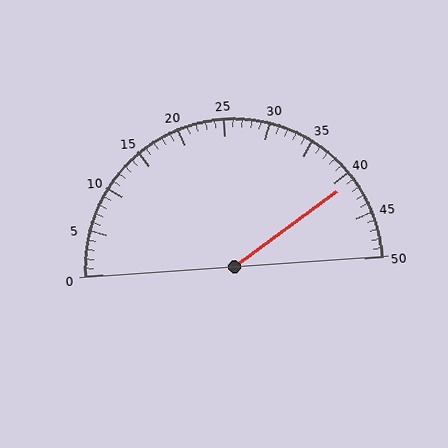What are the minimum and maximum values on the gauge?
The gauge ranges from 0 to 50.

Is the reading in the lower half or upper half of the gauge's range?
The reading is in the upper half of the range (0 to 50).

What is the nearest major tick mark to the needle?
The nearest major tick mark is 40.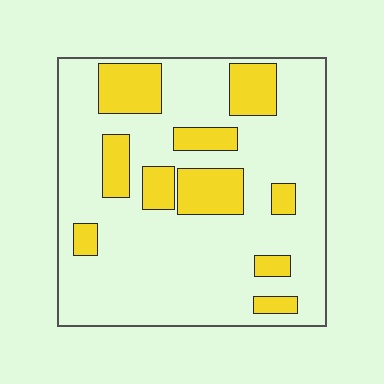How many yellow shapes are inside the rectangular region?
10.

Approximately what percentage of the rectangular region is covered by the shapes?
Approximately 25%.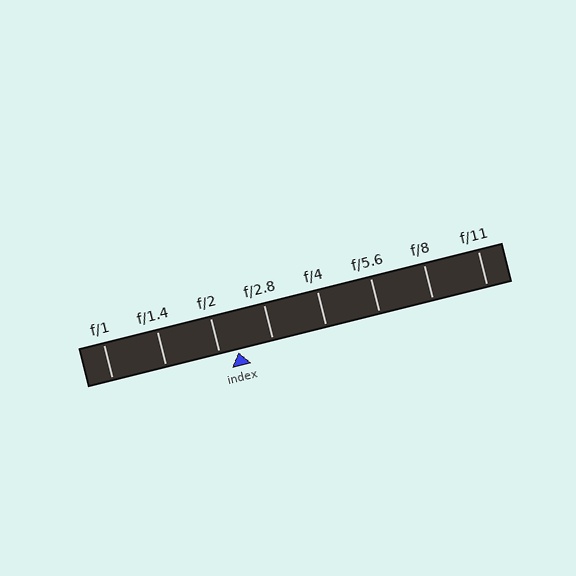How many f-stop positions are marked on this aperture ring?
There are 8 f-stop positions marked.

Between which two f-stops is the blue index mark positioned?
The index mark is between f/2 and f/2.8.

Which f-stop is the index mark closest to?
The index mark is closest to f/2.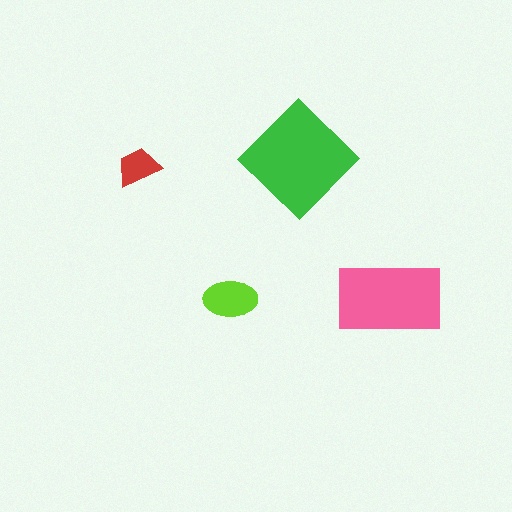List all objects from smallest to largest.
The red trapezoid, the lime ellipse, the pink rectangle, the green diamond.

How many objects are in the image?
There are 4 objects in the image.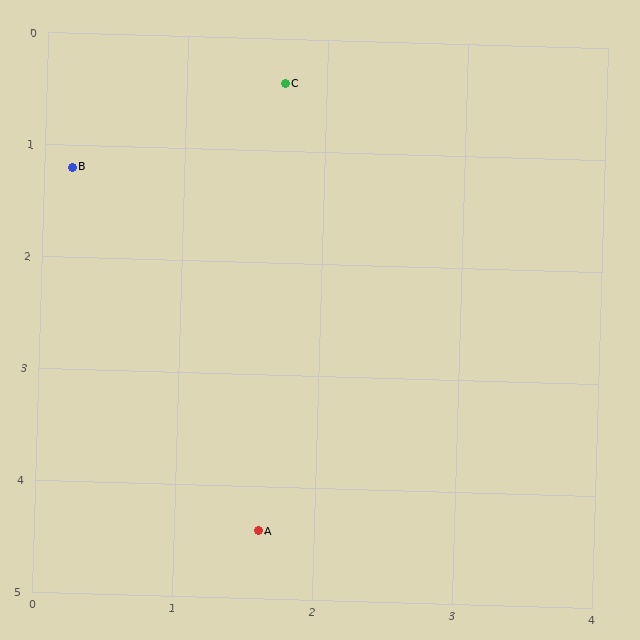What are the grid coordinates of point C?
Point C is at approximately (1.7, 0.4).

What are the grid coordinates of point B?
Point B is at approximately (0.2, 1.2).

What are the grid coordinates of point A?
Point A is at approximately (1.6, 4.4).